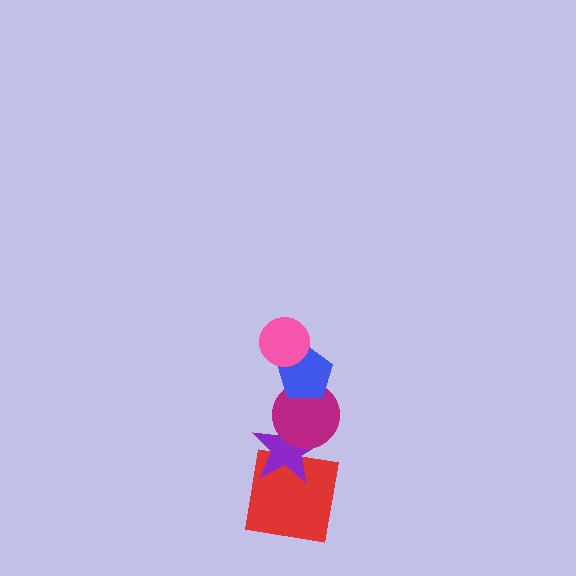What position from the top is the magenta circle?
The magenta circle is 3rd from the top.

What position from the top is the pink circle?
The pink circle is 1st from the top.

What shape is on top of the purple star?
The magenta circle is on top of the purple star.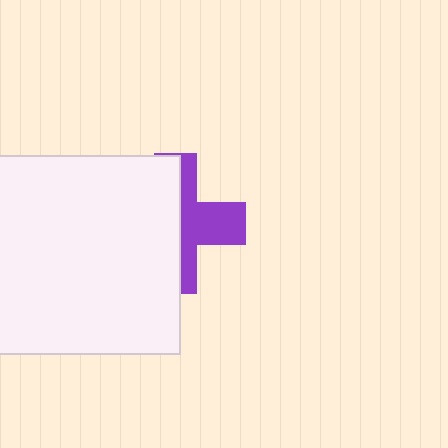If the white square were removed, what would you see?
You would see the complete purple cross.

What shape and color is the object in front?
The object in front is a white square.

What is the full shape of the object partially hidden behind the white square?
The partially hidden object is a purple cross.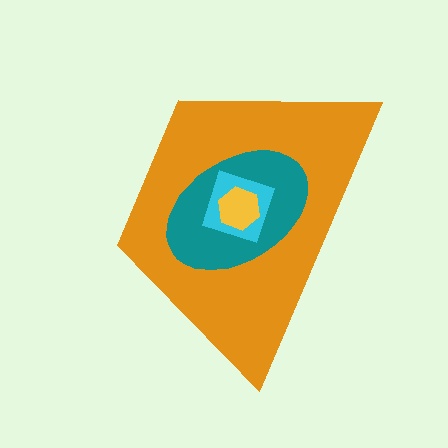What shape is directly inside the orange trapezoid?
The teal ellipse.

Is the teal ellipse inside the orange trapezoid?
Yes.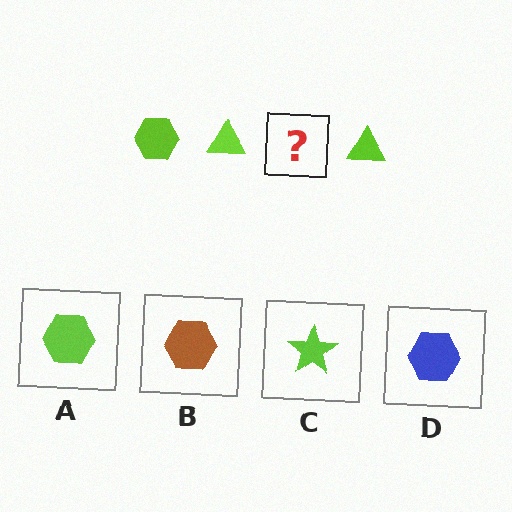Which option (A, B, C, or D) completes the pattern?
A.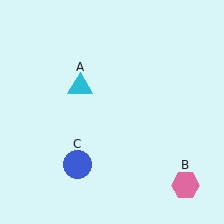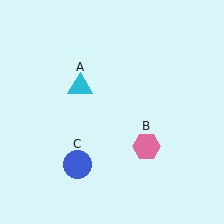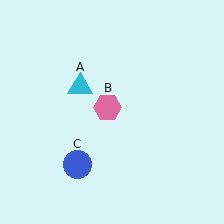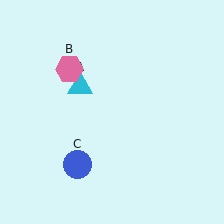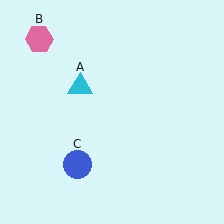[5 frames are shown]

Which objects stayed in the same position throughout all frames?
Cyan triangle (object A) and blue circle (object C) remained stationary.